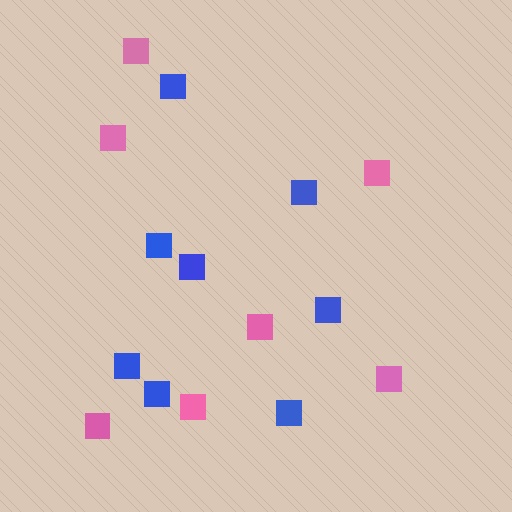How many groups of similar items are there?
There are 2 groups: one group of pink squares (7) and one group of blue squares (8).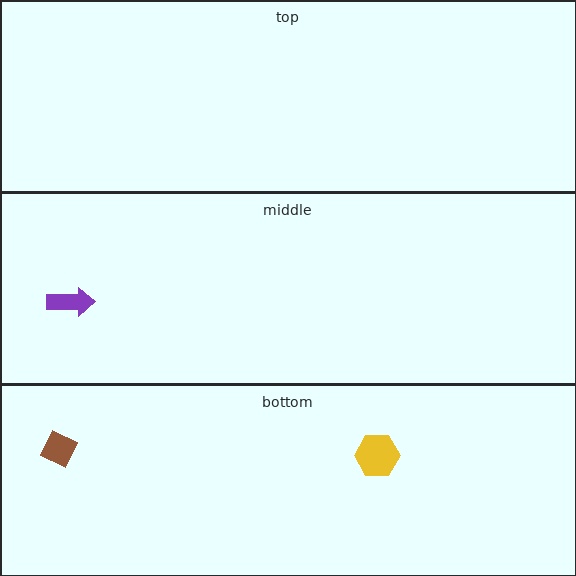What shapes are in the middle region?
The purple arrow.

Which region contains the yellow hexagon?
The bottom region.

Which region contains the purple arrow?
The middle region.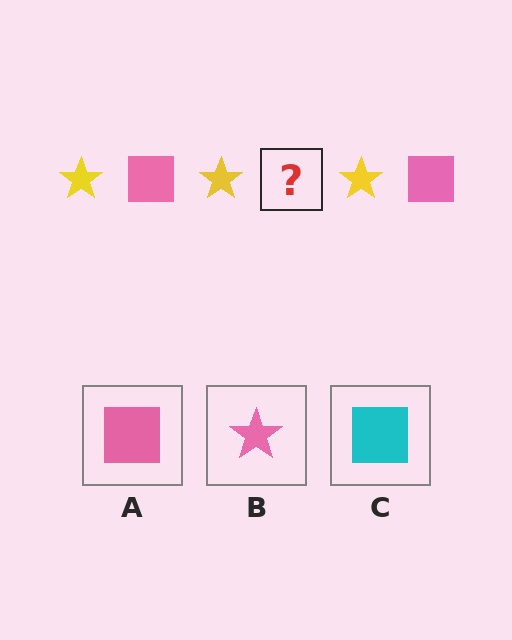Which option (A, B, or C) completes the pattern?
A.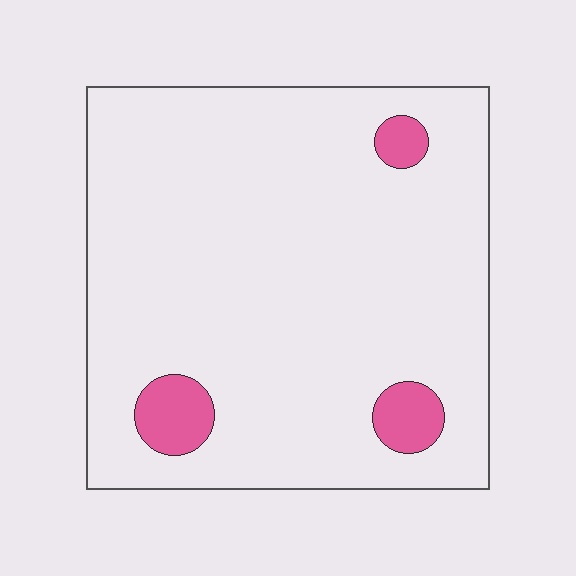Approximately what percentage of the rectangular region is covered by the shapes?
Approximately 5%.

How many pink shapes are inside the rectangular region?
3.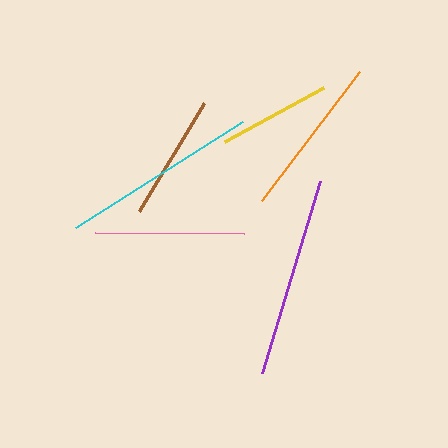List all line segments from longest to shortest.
From longest to shortest: purple, cyan, orange, pink, brown, yellow.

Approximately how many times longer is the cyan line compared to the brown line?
The cyan line is approximately 1.6 times the length of the brown line.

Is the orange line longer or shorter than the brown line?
The orange line is longer than the brown line.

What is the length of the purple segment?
The purple segment is approximately 201 pixels long.